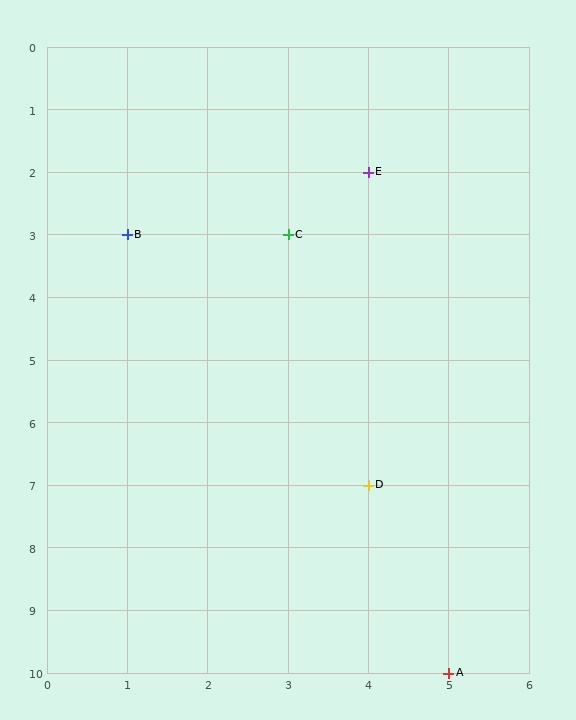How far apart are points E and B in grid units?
Points E and B are 3 columns and 1 row apart (about 3.2 grid units diagonally).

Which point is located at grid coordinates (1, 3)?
Point B is at (1, 3).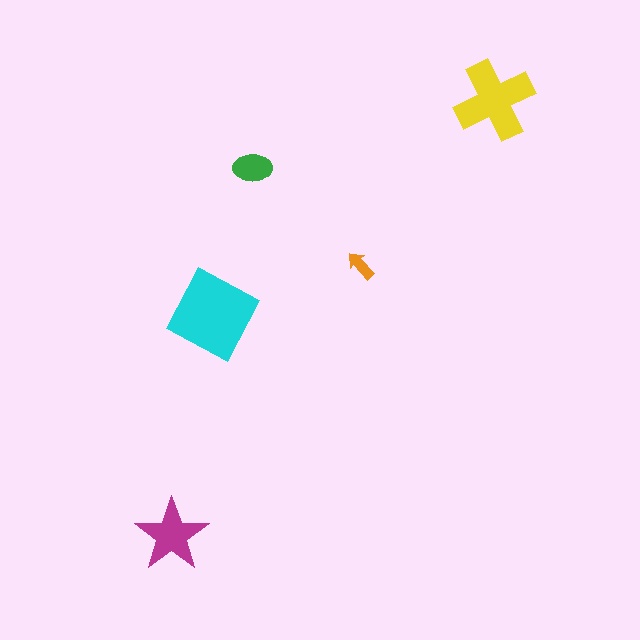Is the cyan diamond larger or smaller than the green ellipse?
Larger.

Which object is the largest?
The cyan diamond.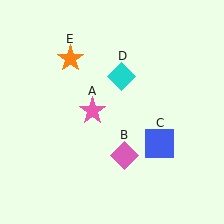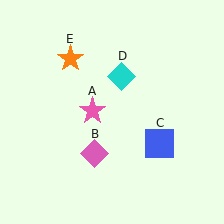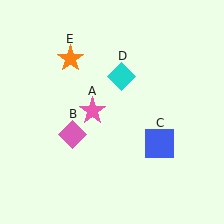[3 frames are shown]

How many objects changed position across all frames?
1 object changed position: pink diamond (object B).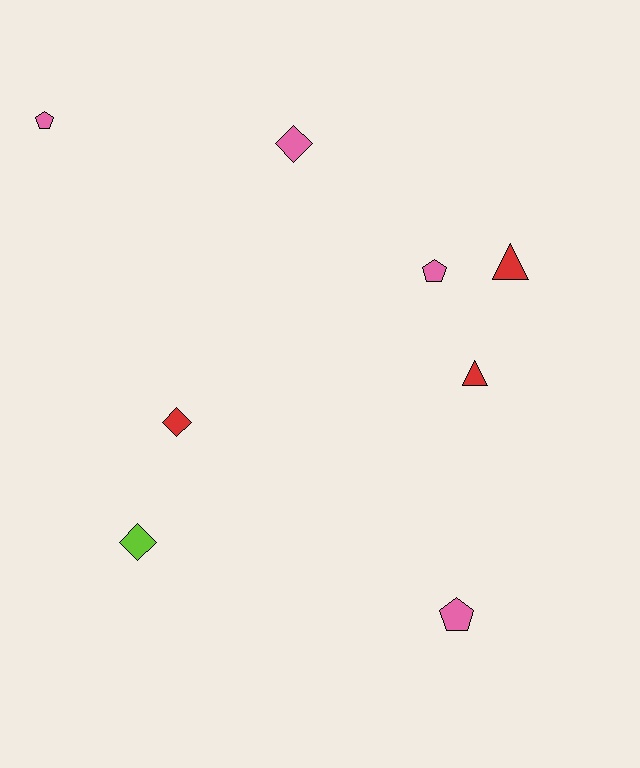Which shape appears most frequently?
Pentagon, with 3 objects.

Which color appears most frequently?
Pink, with 4 objects.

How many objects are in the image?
There are 8 objects.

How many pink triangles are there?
There are no pink triangles.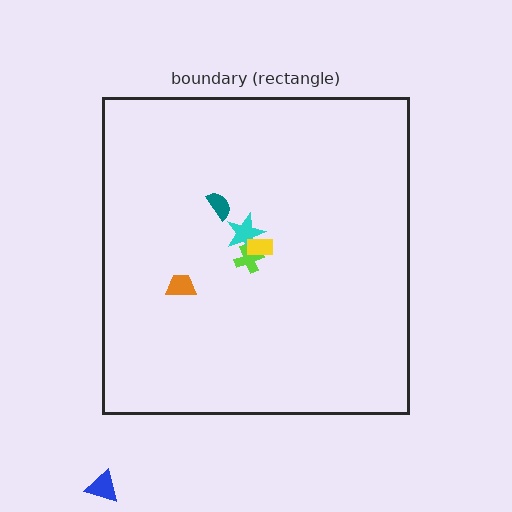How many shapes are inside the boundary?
5 inside, 1 outside.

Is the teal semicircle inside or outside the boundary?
Inside.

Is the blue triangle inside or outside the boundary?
Outside.